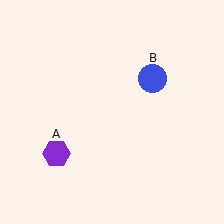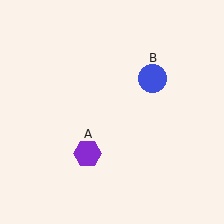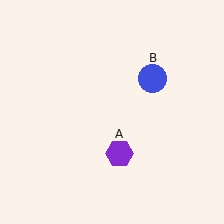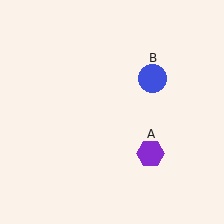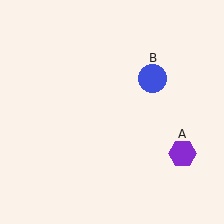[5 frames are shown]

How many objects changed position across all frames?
1 object changed position: purple hexagon (object A).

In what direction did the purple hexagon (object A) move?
The purple hexagon (object A) moved right.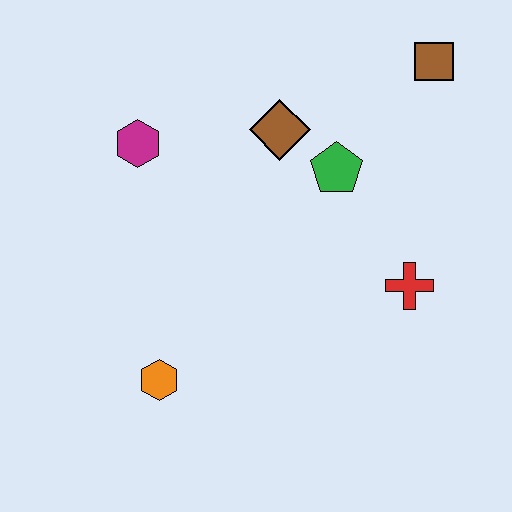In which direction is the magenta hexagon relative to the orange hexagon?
The magenta hexagon is above the orange hexagon.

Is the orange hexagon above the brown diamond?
No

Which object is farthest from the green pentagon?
The orange hexagon is farthest from the green pentagon.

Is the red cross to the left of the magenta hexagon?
No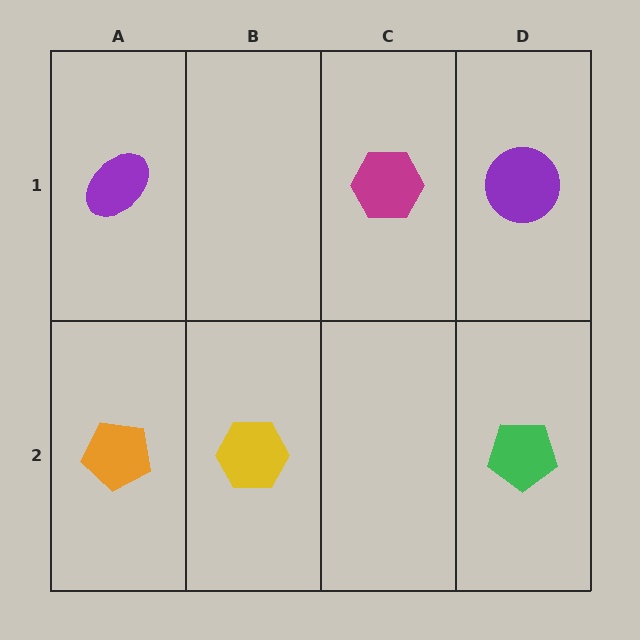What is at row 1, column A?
A purple ellipse.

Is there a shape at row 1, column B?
No, that cell is empty.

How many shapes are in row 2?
3 shapes.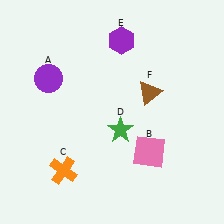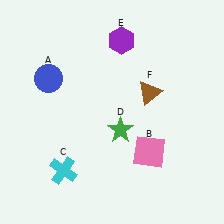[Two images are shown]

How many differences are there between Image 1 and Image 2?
There are 2 differences between the two images.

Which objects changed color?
A changed from purple to blue. C changed from orange to cyan.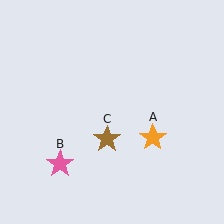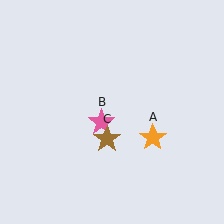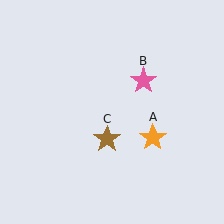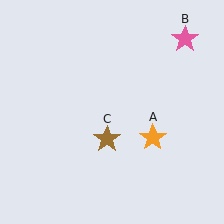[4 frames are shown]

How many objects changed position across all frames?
1 object changed position: pink star (object B).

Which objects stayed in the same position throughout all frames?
Orange star (object A) and brown star (object C) remained stationary.